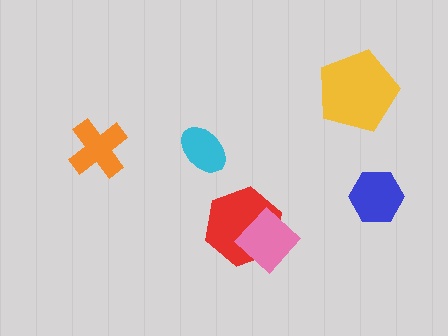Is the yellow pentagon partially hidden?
No, no other shape covers it.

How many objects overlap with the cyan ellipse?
0 objects overlap with the cyan ellipse.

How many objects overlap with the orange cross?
0 objects overlap with the orange cross.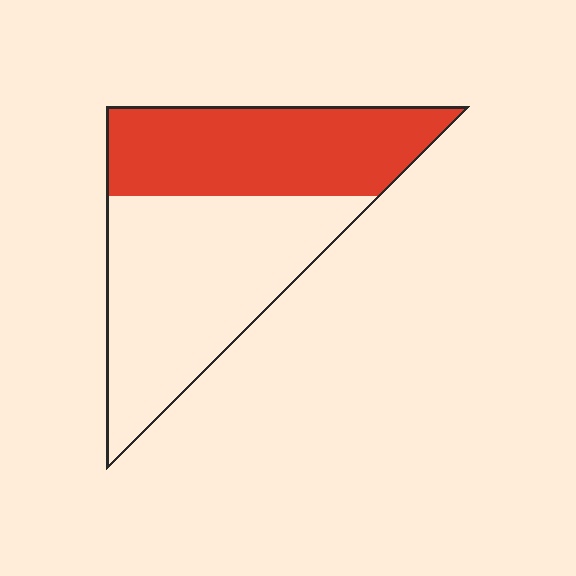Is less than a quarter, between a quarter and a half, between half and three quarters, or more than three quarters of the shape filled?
Between a quarter and a half.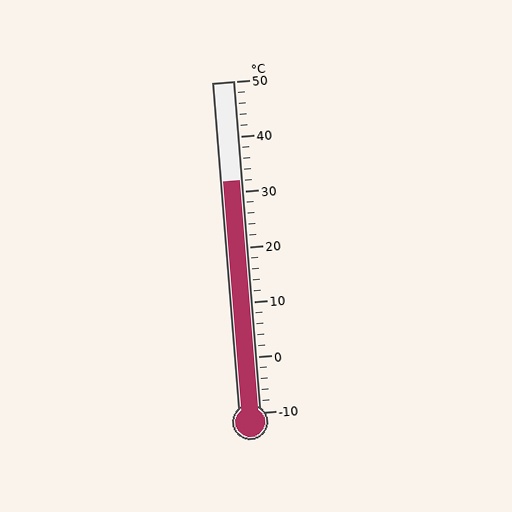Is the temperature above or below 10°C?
The temperature is above 10°C.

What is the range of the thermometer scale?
The thermometer scale ranges from -10°C to 50°C.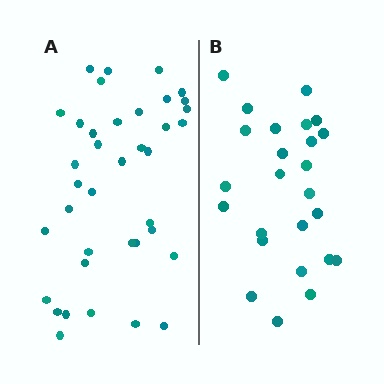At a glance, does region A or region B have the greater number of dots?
Region A (the left region) has more dots.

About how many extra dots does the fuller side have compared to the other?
Region A has approximately 15 more dots than region B.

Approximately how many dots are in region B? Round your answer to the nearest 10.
About 20 dots. (The exact count is 25, which rounds to 20.)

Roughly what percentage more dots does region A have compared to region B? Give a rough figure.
About 50% more.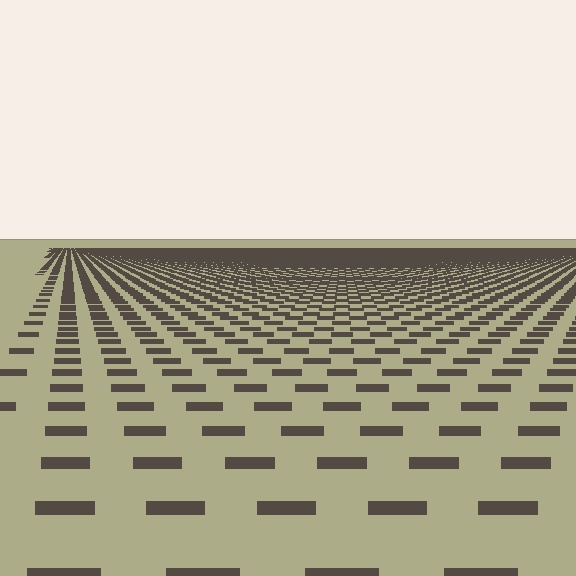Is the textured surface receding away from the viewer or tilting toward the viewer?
The surface is receding away from the viewer. Texture elements get smaller and denser toward the top.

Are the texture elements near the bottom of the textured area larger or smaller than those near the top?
Larger. Near the bottom, elements are closer to the viewer and appear at a bigger on-screen size.